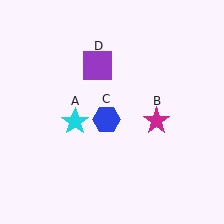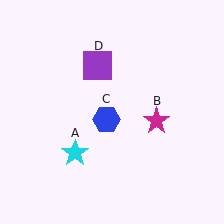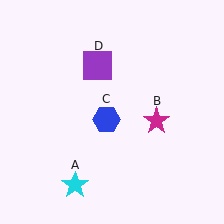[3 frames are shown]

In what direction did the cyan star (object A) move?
The cyan star (object A) moved down.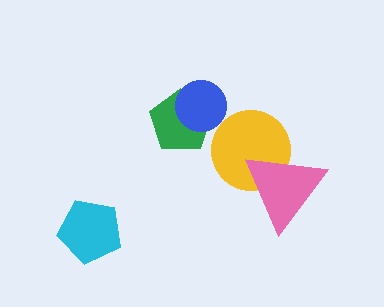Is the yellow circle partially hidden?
Yes, it is partially covered by another shape.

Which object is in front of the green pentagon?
The blue circle is in front of the green pentagon.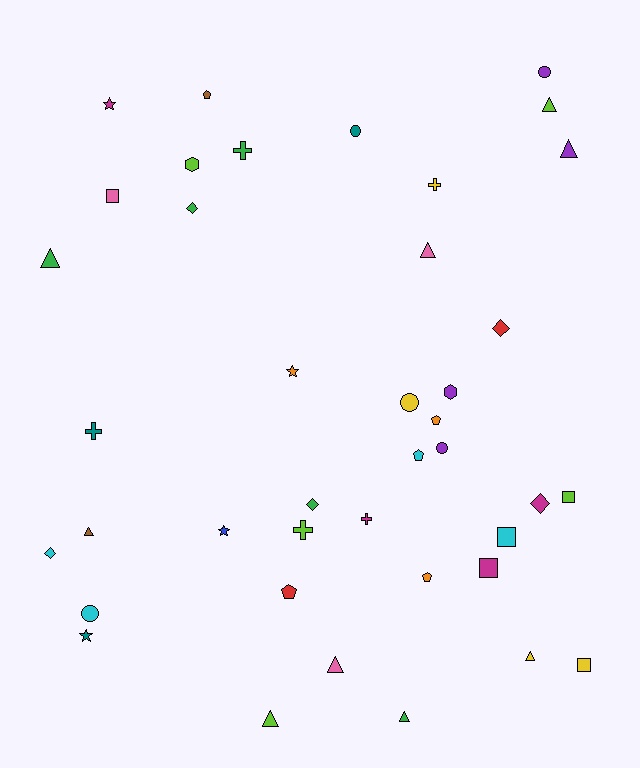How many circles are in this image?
There are 5 circles.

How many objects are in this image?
There are 40 objects.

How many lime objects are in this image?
There are 5 lime objects.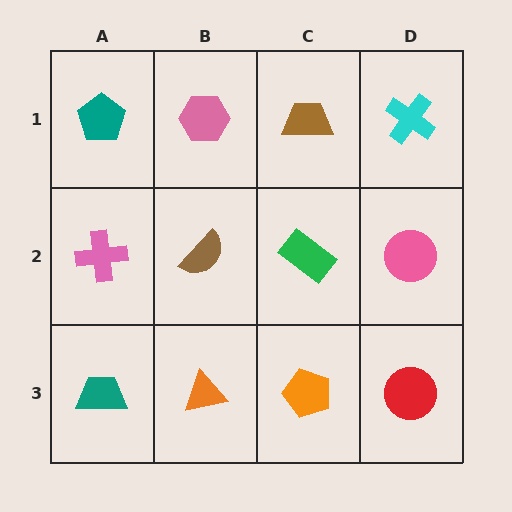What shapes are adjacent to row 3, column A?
A pink cross (row 2, column A), an orange triangle (row 3, column B).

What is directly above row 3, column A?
A pink cross.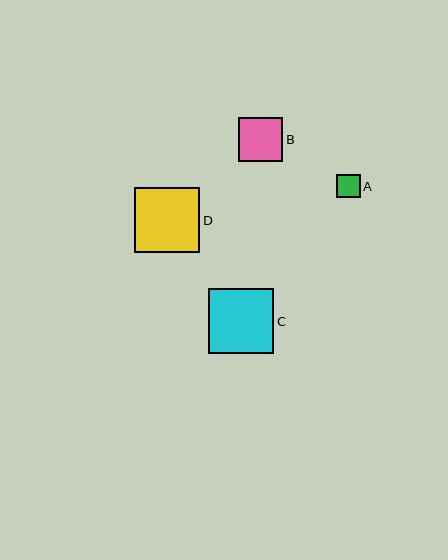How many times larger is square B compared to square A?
Square B is approximately 1.9 times the size of square A.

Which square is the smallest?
Square A is the smallest with a size of approximately 24 pixels.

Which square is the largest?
Square C is the largest with a size of approximately 65 pixels.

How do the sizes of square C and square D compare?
Square C and square D are approximately the same size.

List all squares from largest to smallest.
From largest to smallest: C, D, B, A.